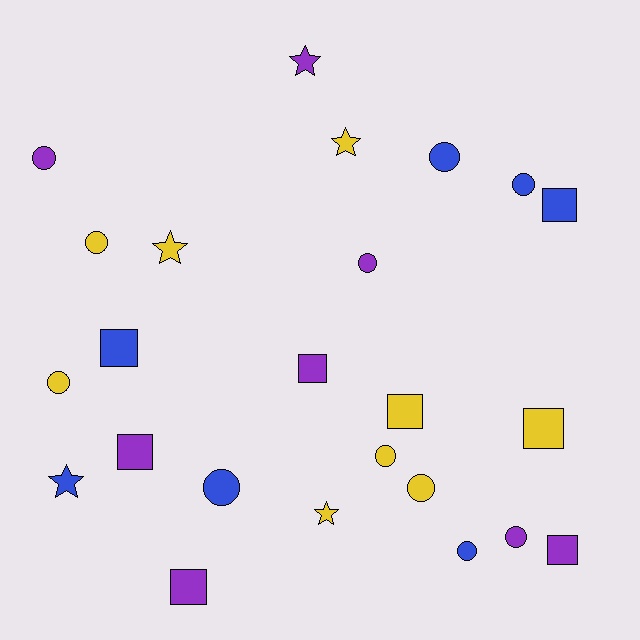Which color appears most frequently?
Yellow, with 9 objects.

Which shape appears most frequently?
Circle, with 11 objects.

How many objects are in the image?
There are 24 objects.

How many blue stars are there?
There is 1 blue star.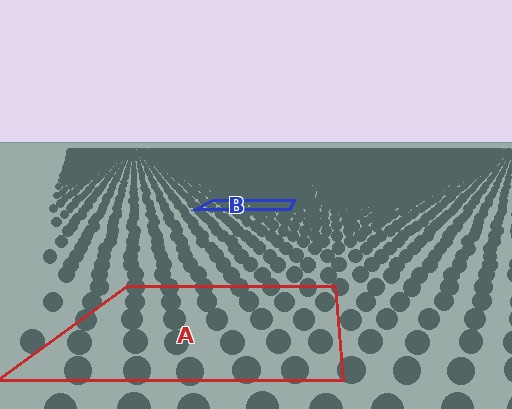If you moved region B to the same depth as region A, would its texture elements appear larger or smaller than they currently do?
They would appear larger. At a closer depth, the same texture elements are projected at a bigger on-screen size.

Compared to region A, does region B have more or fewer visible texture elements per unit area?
Region B has more texture elements per unit area — they are packed more densely because it is farther away.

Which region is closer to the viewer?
Region A is closer. The texture elements there are larger and more spread out.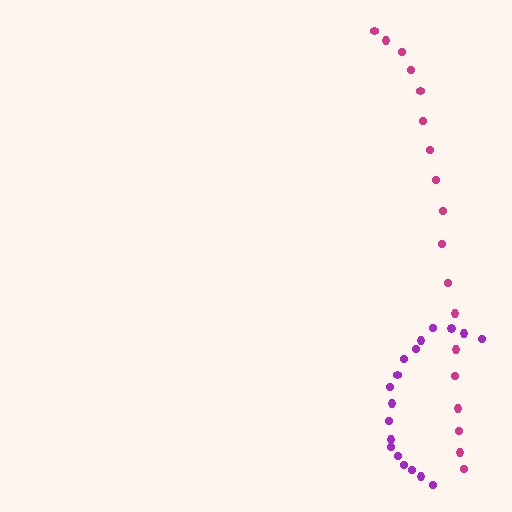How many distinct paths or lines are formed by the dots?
There are 2 distinct paths.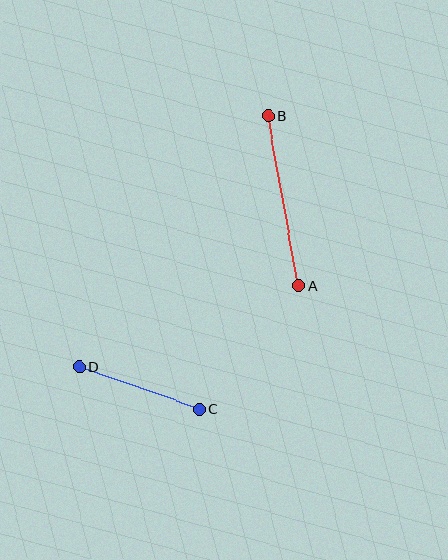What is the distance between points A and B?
The distance is approximately 173 pixels.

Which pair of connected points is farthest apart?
Points A and B are farthest apart.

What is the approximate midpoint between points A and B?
The midpoint is at approximately (283, 201) pixels.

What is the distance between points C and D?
The distance is approximately 127 pixels.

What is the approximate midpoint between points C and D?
The midpoint is at approximately (139, 388) pixels.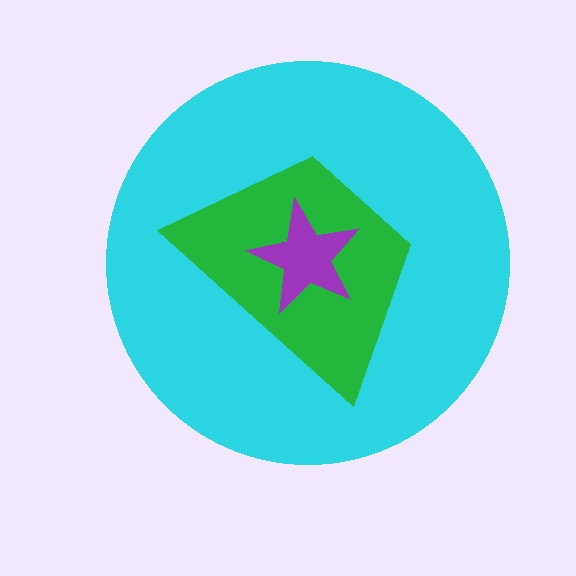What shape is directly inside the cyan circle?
The green trapezoid.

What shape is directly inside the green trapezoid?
The purple star.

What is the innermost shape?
The purple star.